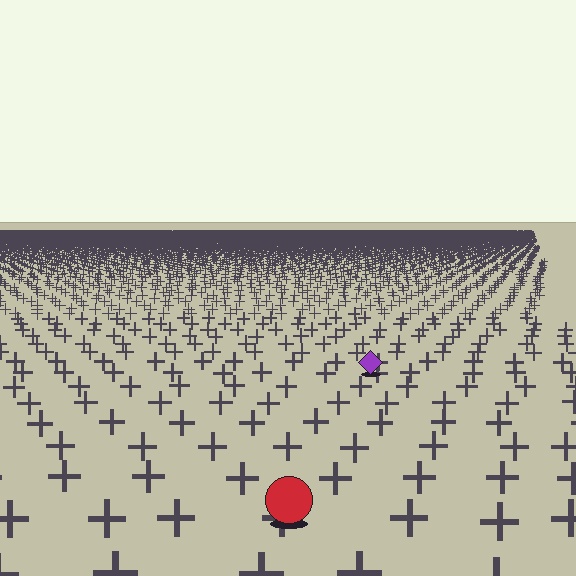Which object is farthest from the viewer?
The purple diamond is farthest from the viewer. It appears smaller and the ground texture around it is denser.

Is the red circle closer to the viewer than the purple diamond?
Yes. The red circle is closer — you can tell from the texture gradient: the ground texture is coarser near it.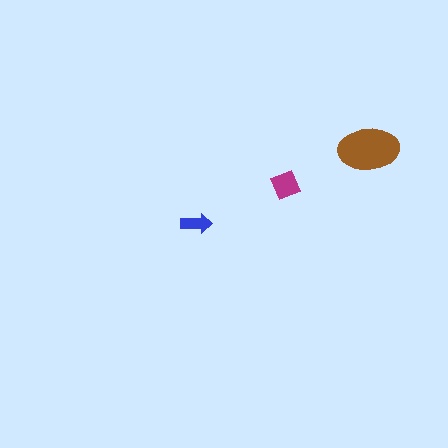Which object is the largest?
The brown ellipse.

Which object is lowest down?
The blue arrow is bottommost.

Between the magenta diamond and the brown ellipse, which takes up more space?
The brown ellipse.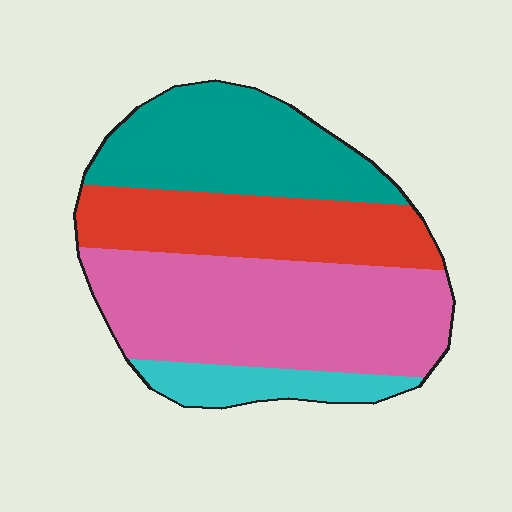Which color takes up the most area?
Pink, at roughly 40%.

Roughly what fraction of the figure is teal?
Teal takes up about one quarter (1/4) of the figure.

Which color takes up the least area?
Cyan, at roughly 10%.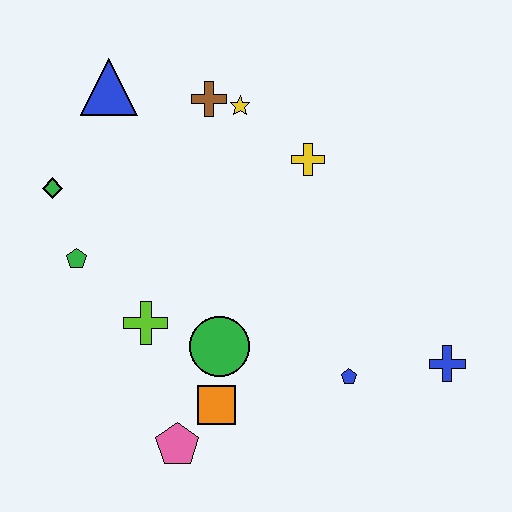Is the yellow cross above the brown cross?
No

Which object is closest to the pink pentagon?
The orange square is closest to the pink pentagon.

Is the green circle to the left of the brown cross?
No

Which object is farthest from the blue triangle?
The blue cross is farthest from the blue triangle.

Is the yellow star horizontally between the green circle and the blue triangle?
No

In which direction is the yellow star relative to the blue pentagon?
The yellow star is above the blue pentagon.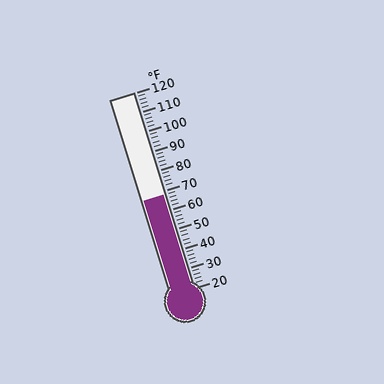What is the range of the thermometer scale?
The thermometer scale ranges from 20°F to 120°F.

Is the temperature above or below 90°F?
The temperature is below 90°F.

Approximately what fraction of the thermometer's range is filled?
The thermometer is filled to approximately 50% of its range.